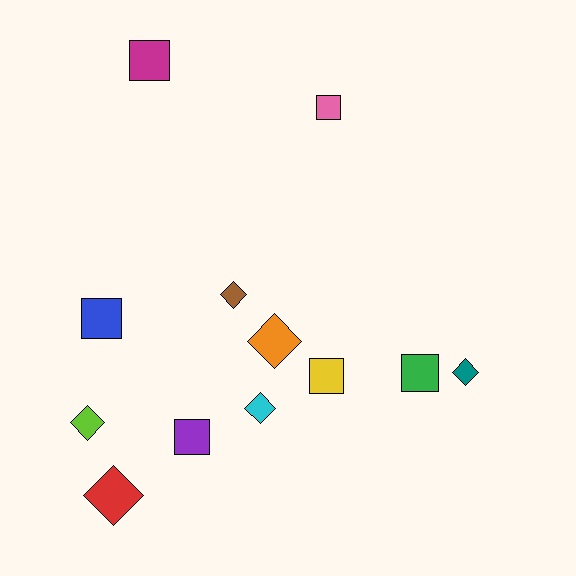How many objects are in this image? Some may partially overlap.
There are 12 objects.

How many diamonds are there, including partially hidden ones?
There are 6 diamonds.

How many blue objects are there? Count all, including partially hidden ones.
There is 1 blue object.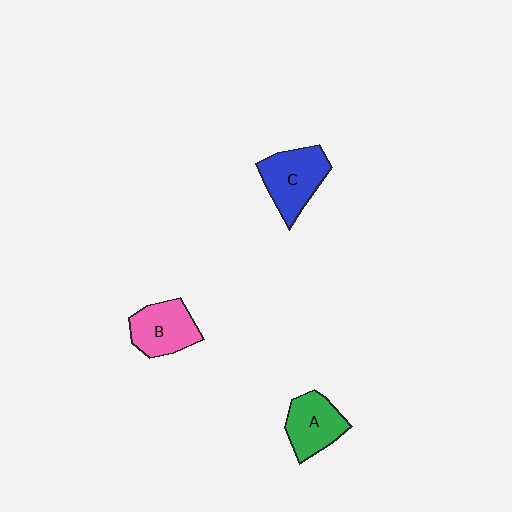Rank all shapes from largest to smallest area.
From largest to smallest: C (blue), B (pink), A (green).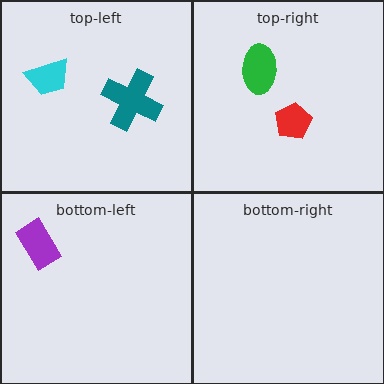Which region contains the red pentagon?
The top-right region.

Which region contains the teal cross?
The top-left region.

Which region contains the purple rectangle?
The bottom-left region.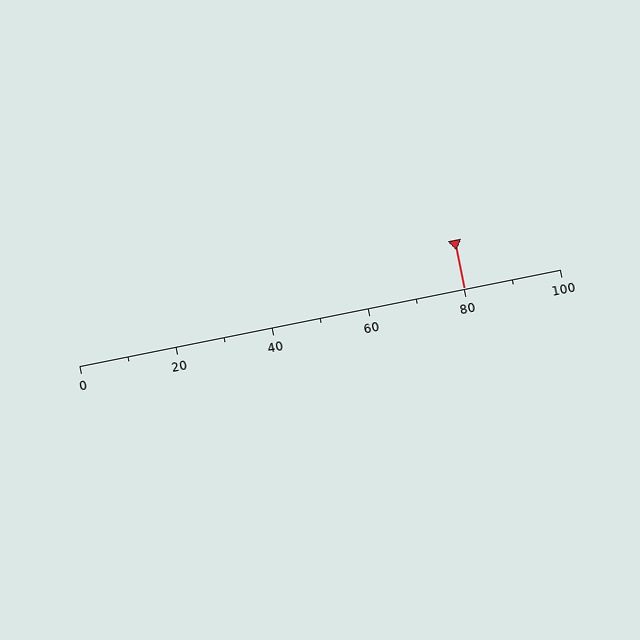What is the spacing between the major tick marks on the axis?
The major ticks are spaced 20 apart.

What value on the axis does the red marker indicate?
The marker indicates approximately 80.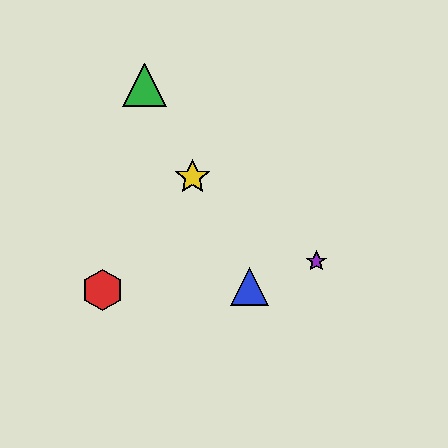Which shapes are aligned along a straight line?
The blue triangle, the green triangle, the yellow star are aligned along a straight line.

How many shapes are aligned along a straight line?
3 shapes (the blue triangle, the green triangle, the yellow star) are aligned along a straight line.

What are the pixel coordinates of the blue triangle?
The blue triangle is at (249, 286).